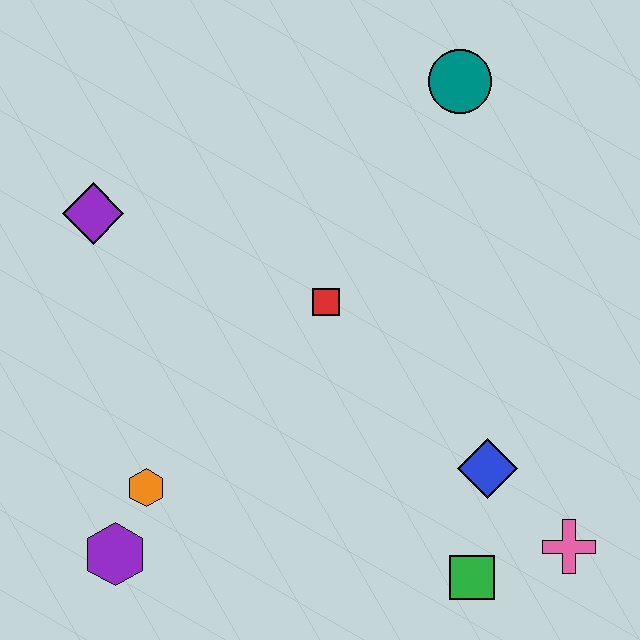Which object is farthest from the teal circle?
The purple hexagon is farthest from the teal circle.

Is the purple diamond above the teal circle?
No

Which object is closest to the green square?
The pink cross is closest to the green square.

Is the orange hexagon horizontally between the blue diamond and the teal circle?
No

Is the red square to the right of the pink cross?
No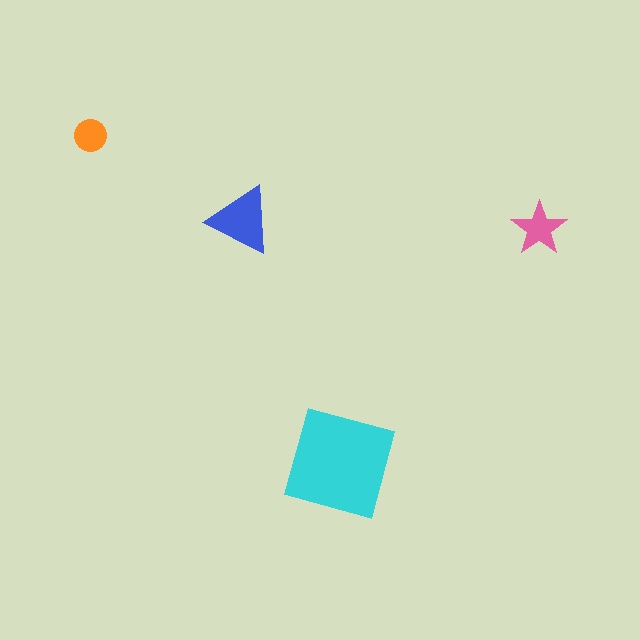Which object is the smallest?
The orange circle.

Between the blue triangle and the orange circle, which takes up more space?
The blue triangle.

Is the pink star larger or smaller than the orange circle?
Larger.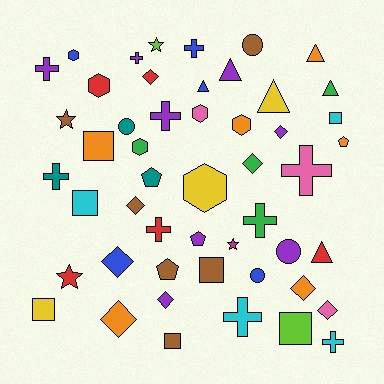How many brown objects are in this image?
There are 6 brown objects.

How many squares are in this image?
There are 7 squares.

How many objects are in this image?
There are 50 objects.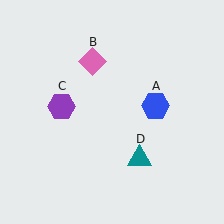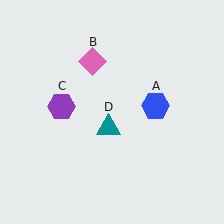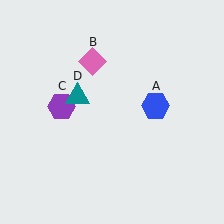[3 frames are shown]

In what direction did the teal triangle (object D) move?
The teal triangle (object D) moved up and to the left.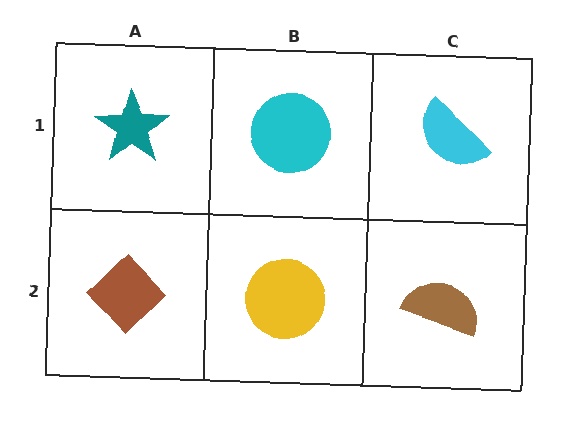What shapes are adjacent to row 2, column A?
A teal star (row 1, column A), a yellow circle (row 2, column B).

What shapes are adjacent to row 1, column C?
A brown semicircle (row 2, column C), a cyan circle (row 1, column B).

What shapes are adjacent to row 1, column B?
A yellow circle (row 2, column B), a teal star (row 1, column A), a cyan semicircle (row 1, column C).